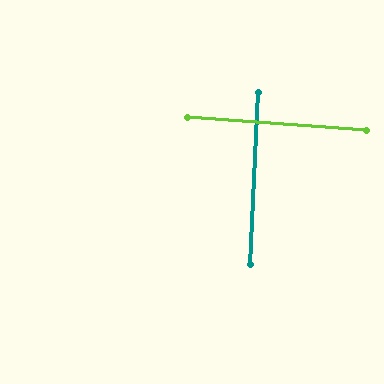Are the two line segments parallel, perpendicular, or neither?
Perpendicular — they meet at approximately 89°.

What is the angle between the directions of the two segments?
Approximately 89 degrees.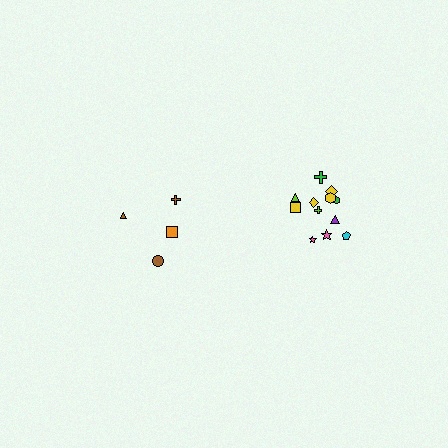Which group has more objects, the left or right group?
The right group.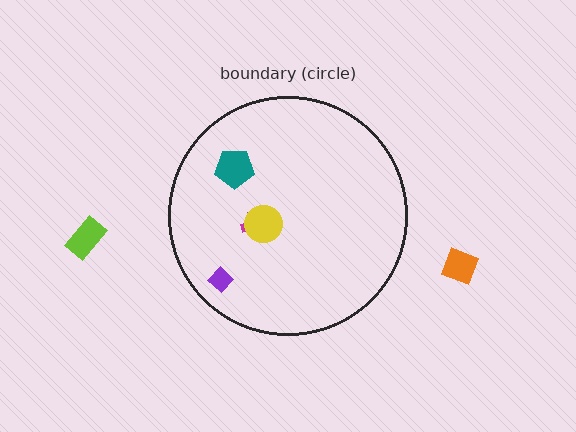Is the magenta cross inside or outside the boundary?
Inside.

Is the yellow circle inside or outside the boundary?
Inside.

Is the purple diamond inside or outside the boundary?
Inside.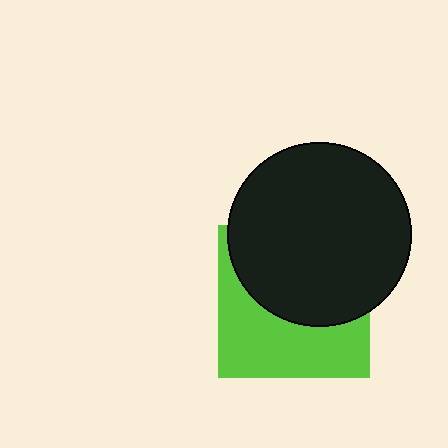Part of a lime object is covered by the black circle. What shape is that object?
It is a square.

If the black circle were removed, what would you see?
You would see the complete lime square.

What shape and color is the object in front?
The object in front is a black circle.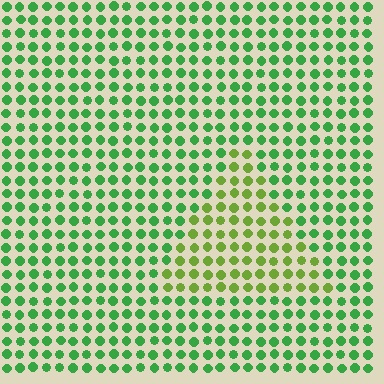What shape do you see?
I see a triangle.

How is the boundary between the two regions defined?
The boundary is defined purely by a slight shift in hue (about 37 degrees). Spacing, size, and orientation are identical on both sides.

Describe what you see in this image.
The image is filled with small green elements in a uniform arrangement. A triangle-shaped region is visible where the elements are tinted to a slightly different hue, forming a subtle color boundary.